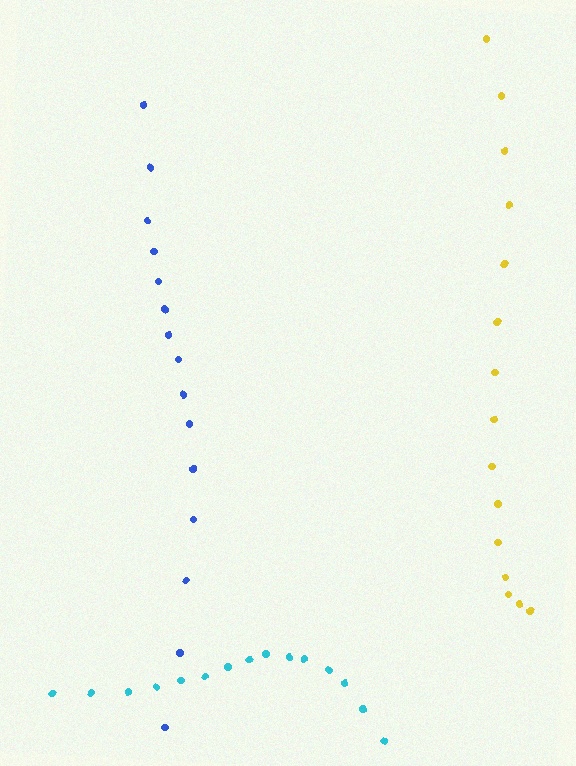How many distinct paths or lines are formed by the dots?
There are 3 distinct paths.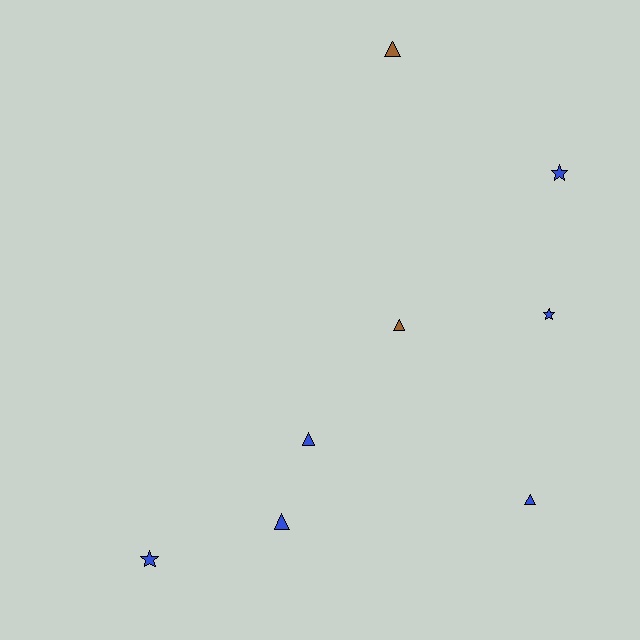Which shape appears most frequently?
Triangle, with 5 objects.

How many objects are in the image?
There are 8 objects.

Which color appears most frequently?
Blue, with 6 objects.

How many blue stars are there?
There are 3 blue stars.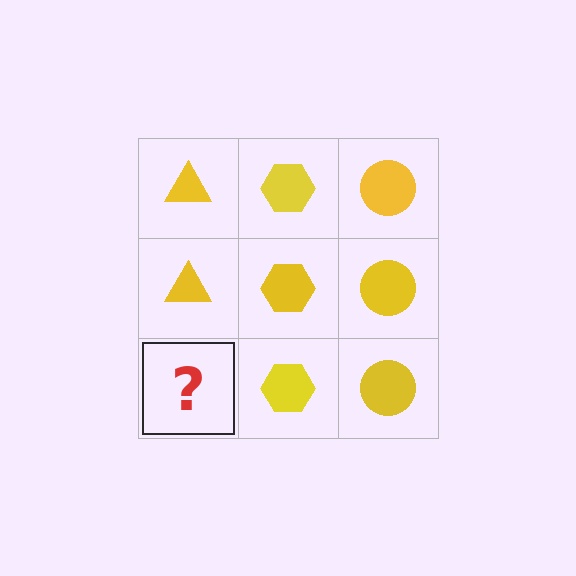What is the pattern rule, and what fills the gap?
The rule is that each column has a consistent shape. The gap should be filled with a yellow triangle.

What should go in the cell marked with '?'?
The missing cell should contain a yellow triangle.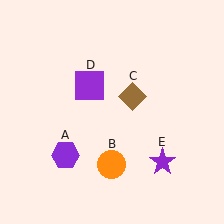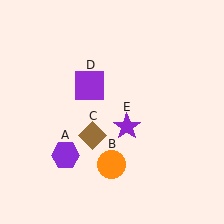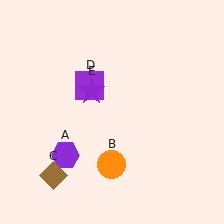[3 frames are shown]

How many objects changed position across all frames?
2 objects changed position: brown diamond (object C), purple star (object E).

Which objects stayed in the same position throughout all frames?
Purple hexagon (object A) and orange circle (object B) and purple square (object D) remained stationary.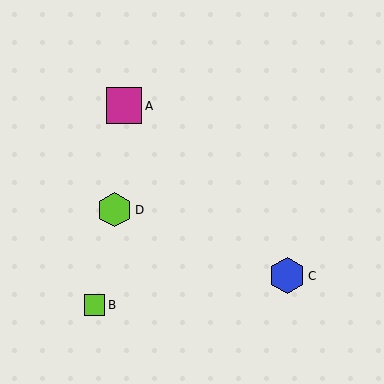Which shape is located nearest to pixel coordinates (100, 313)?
The lime square (labeled B) at (94, 305) is nearest to that location.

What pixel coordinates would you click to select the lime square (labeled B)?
Click at (94, 305) to select the lime square B.